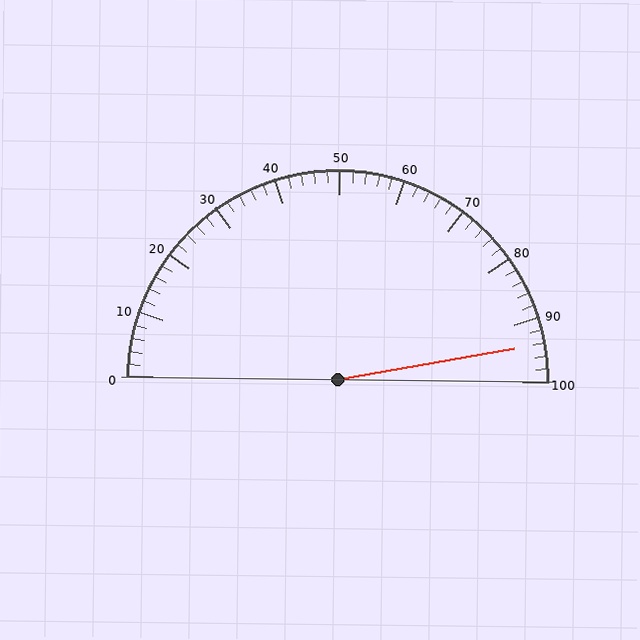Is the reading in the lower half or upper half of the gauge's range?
The reading is in the upper half of the range (0 to 100).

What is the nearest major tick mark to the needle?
The nearest major tick mark is 90.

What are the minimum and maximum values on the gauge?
The gauge ranges from 0 to 100.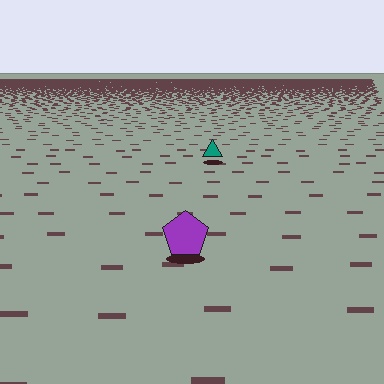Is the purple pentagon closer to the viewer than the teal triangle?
Yes. The purple pentagon is closer — you can tell from the texture gradient: the ground texture is coarser near it.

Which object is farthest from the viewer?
The teal triangle is farthest from the viewer. It appears smaller and the ground texture around it is denser.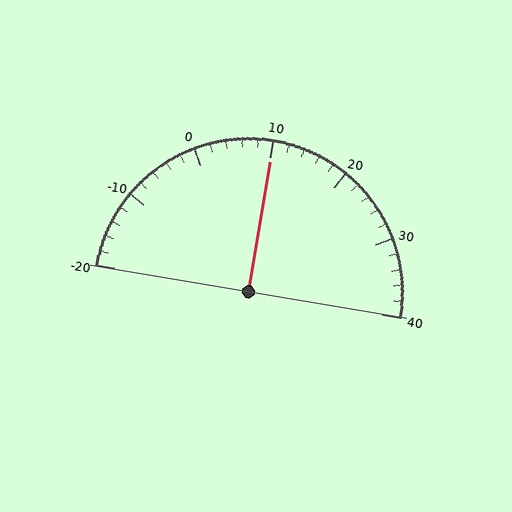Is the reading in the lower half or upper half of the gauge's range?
The reading is in the upper half of the range (-20 to 40).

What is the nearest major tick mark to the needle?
The nearest major tick mark is 10.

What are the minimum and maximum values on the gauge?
The gauge ranges from -20 to 40.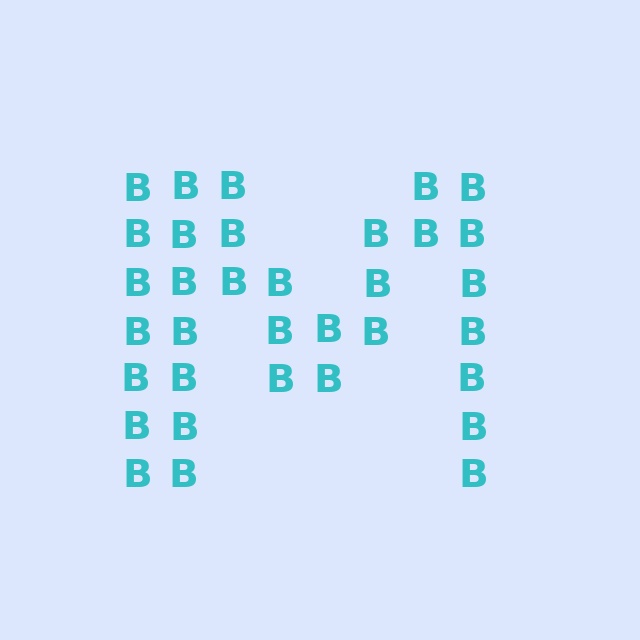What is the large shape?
The large shape is the letter M.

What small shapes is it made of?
It is made of small letter B's.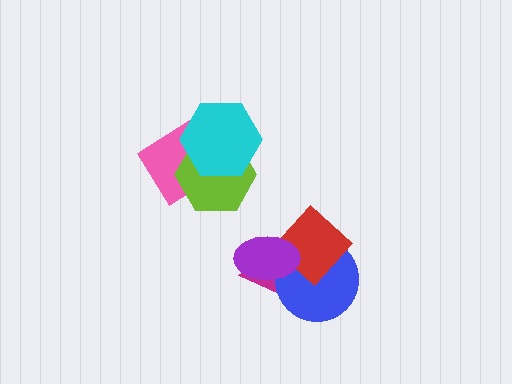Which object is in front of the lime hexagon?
The cyan hexagon is in front of the lime hexagon.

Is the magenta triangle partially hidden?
Yes, it is partially covered by another shape.